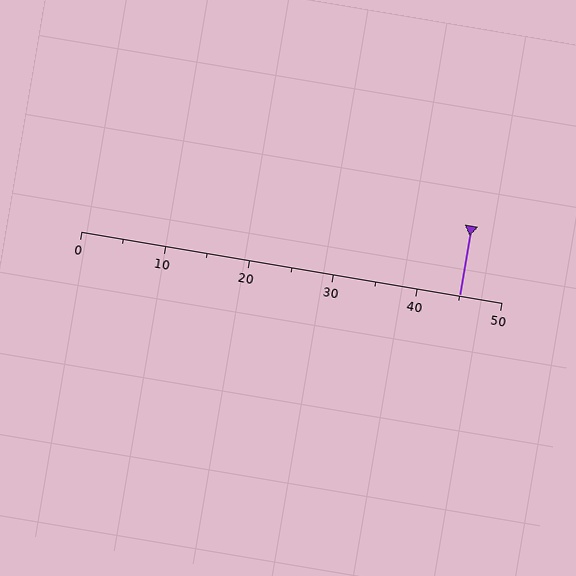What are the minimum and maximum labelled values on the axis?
The axis runs from 0 to 50.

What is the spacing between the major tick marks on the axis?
The major ticks are spaced 10 apart.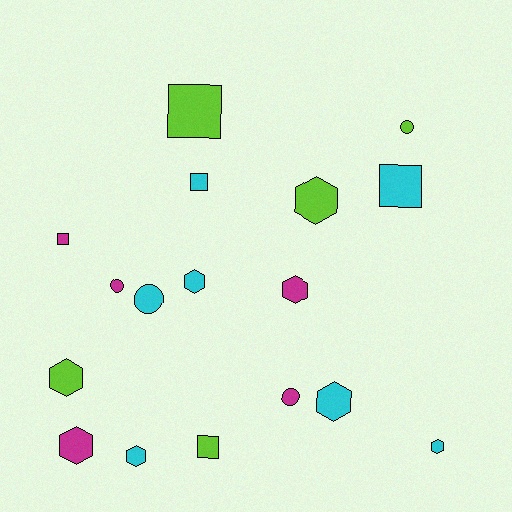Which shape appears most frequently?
Hexagon, with 8 objects.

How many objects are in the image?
There are 17 objects.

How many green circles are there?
There are no green circles.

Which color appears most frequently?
Cyan, with 7 objects.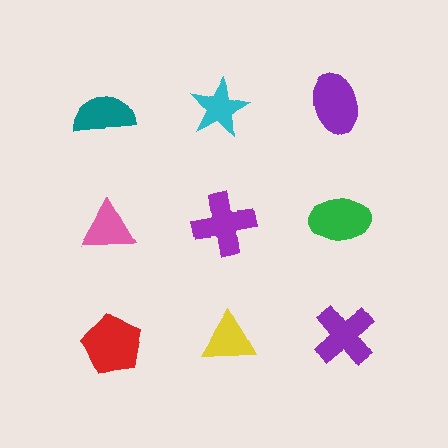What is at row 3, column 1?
A red pentagon.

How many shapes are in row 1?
3 shapes.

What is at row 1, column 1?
A teal semicircle.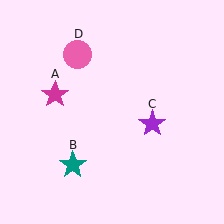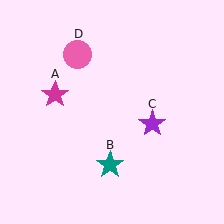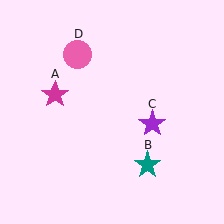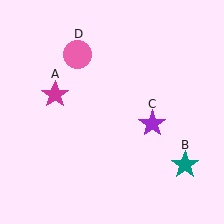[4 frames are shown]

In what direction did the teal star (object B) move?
The teal star (object B) moved right.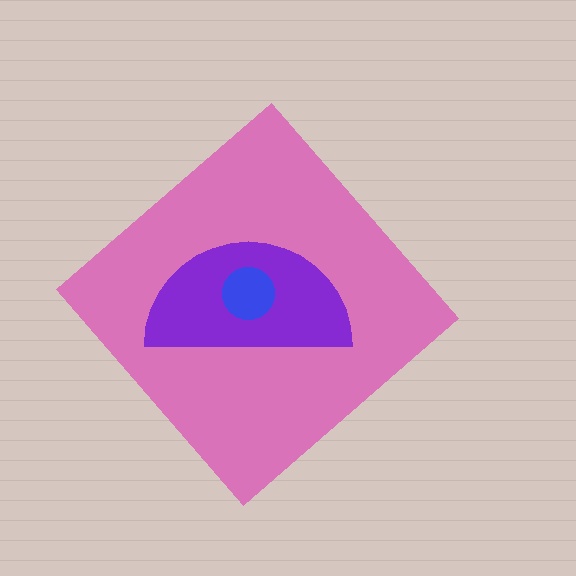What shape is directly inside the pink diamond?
The purple semicircle.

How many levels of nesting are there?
3.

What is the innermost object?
The blue circle.